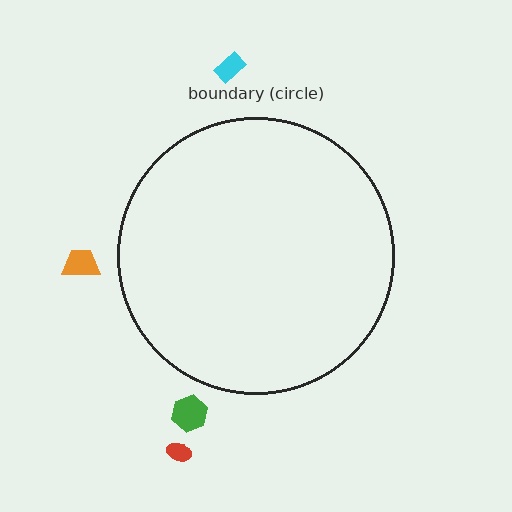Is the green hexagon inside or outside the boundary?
Outside.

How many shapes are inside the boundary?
0 inside, 4 outside.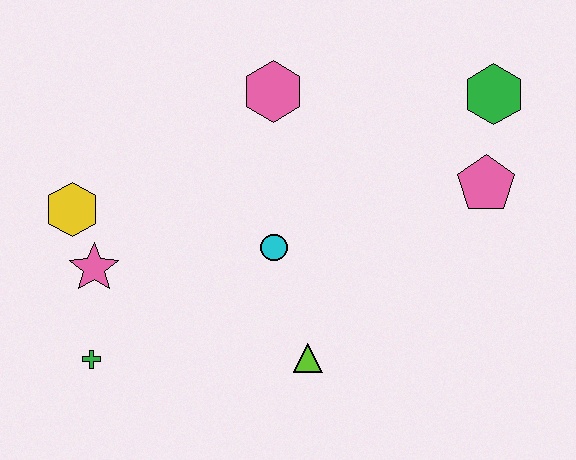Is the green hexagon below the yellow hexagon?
No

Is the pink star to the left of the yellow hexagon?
No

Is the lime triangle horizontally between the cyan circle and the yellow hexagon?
No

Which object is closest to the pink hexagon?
The cyan circle is closest to the pink hexagon.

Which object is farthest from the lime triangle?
The green hexagon is farthest from the lime triangle.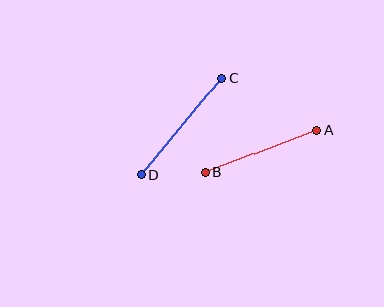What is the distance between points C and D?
The distance is approximately 125 pixels.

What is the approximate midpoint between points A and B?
The midpoint is at approximately (261, 151) pixels.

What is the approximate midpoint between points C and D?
The midpoint is at approximately (181, 126) pixels.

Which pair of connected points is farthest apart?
Points C and D are farthest apart.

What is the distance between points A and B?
The distance is approximately 119 pixels.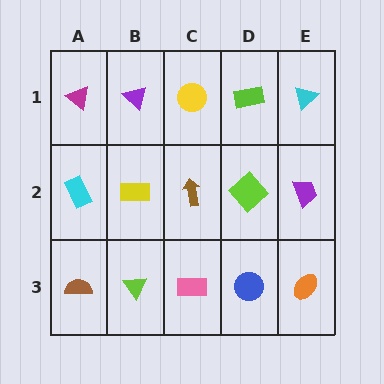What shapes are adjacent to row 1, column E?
A purple trapezoid (row 2, column E), a lime rectangle (row 1, column D).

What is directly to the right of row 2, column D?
A purple trapezoid.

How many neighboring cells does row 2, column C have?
4.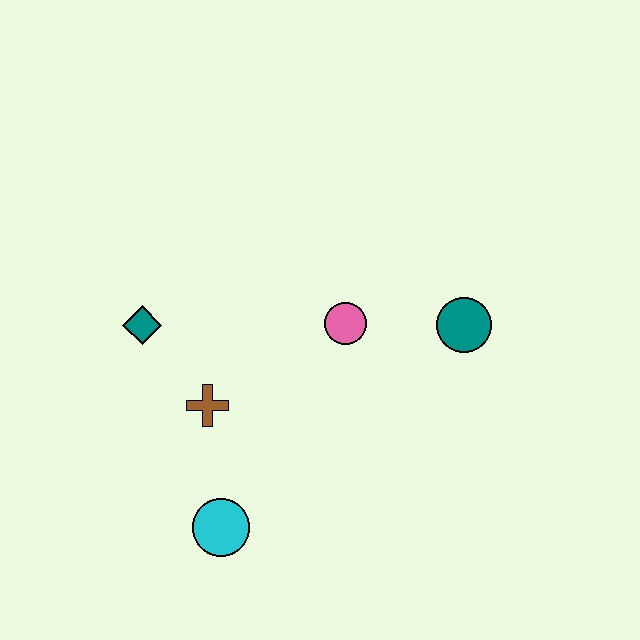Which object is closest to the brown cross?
The teal diamond is closest to the brown cross.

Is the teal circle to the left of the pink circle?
No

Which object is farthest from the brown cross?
The teal circle is farthest from the brown cross.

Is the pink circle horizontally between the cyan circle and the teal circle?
Yes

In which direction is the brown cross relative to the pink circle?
The brown cross is to the left of the pink circle.